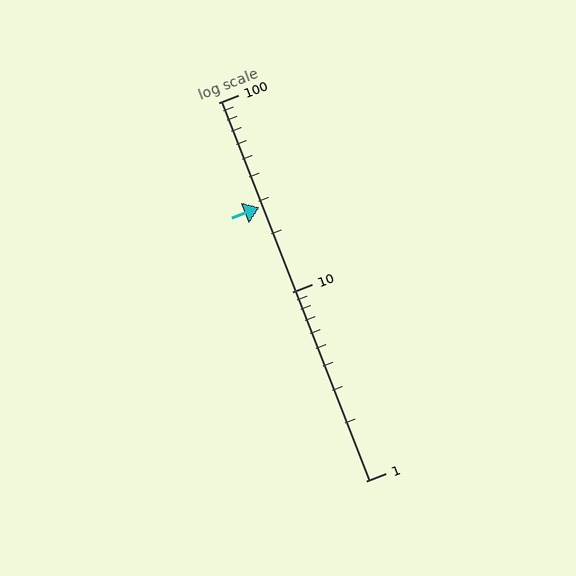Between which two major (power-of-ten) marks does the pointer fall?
The pointer is between 10 and 100.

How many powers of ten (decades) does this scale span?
The scale spans 2 decades, from 1 to 100.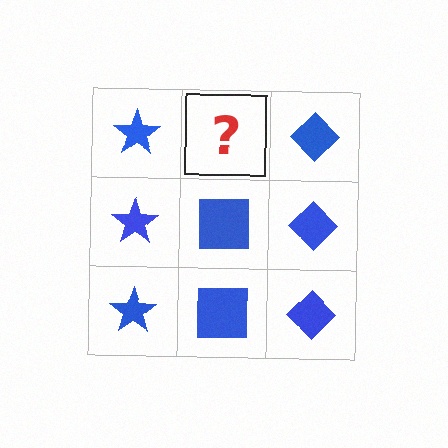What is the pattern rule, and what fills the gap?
The rule is that each column has a consistent shape. The gap should be filled with a blue square.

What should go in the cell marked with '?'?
The missing cell should contain a blue square.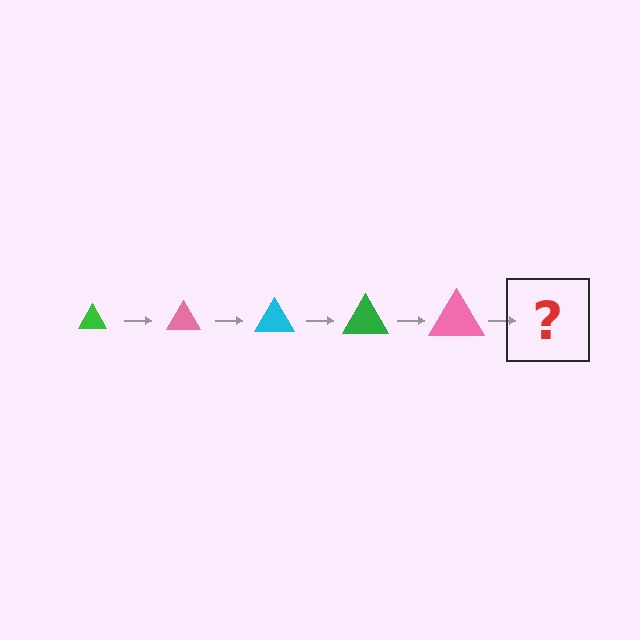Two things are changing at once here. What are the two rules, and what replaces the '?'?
The two rules are that the triangle grows larger each step and the color cycles through green, pink, and cyan. The '?' should be a cyan triangle, larger than the previous one.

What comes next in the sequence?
The next element should be a cyan triangle, larger than the previous one.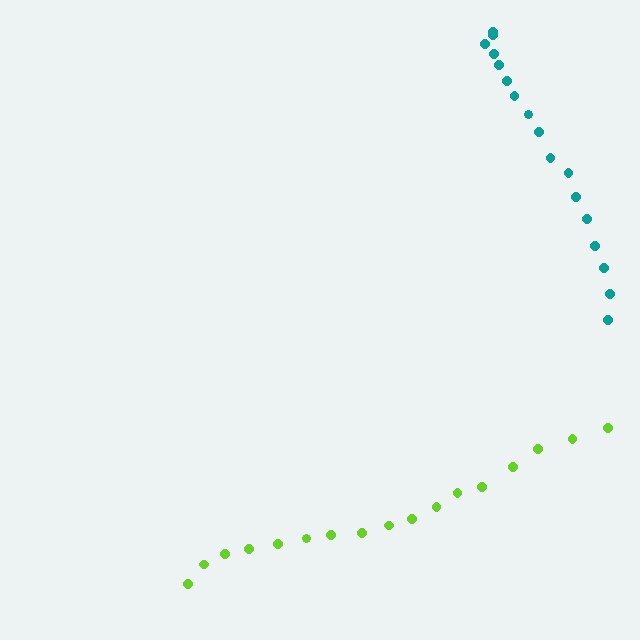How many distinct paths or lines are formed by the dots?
There are 2 distinct paths.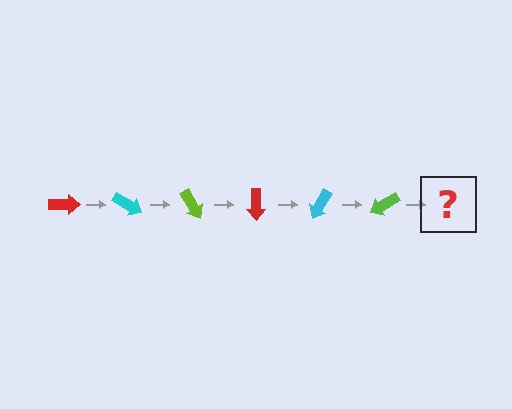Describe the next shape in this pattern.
It should be a red arrow, rotated 180 degrees from the start.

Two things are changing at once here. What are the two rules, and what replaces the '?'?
The two rules are that it rotates 30 degrees each step and the color cycles through red, cyan, and lime. The '?' should be a red arrow, rotated 180 degrees from the start.